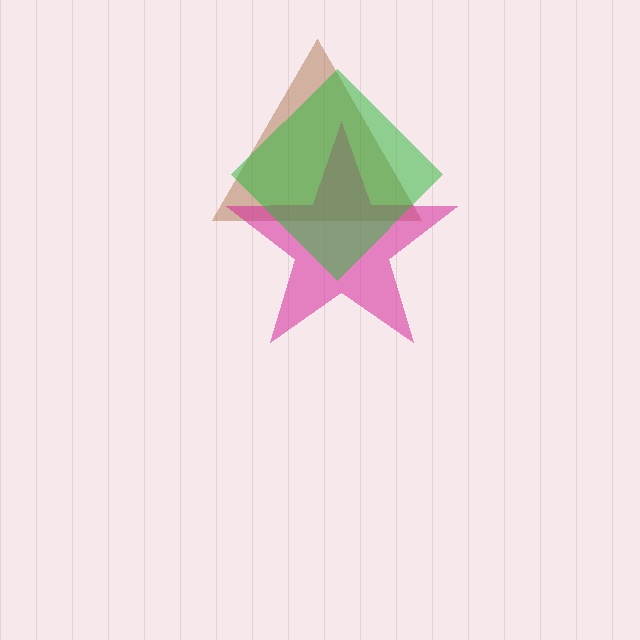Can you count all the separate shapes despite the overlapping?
Yes, there are 3 separate shapes.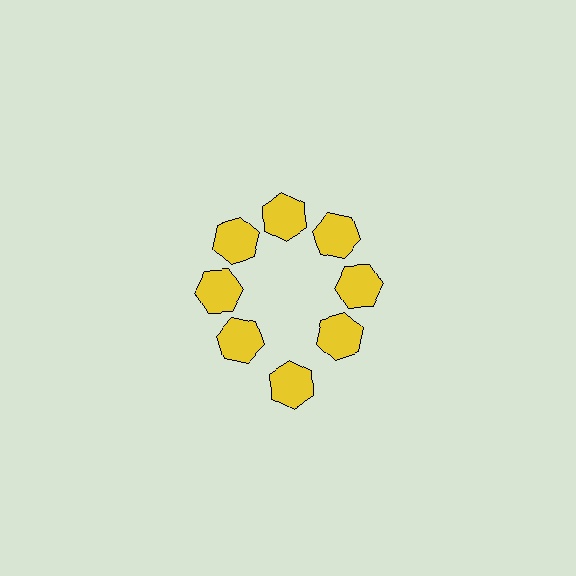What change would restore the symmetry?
The symmetry would be restored by moving it inward, back onto the ring so that all 8 hexagons sit at equal angles and equal distance from the center.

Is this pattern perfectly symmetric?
No. The 8 yellow hexagons are arranged in a ring, but one element near the 6 o'clock position is pushed outward from the center, breaking the 8-fold rotational symmetry.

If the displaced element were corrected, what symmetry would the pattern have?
It would have 8-fold rotational symmetry — the pattern would map onto itself every 45 degrees.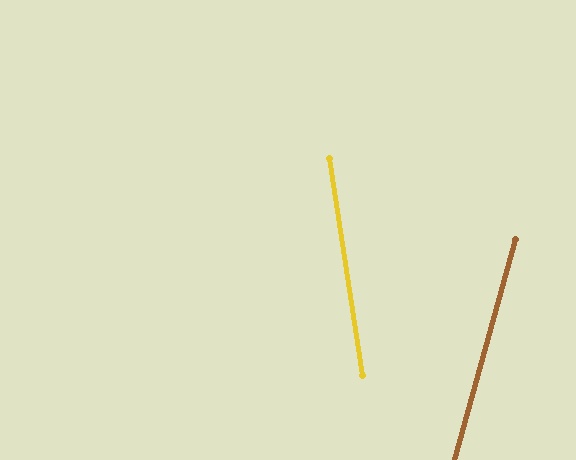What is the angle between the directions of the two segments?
Approximately 24 degrees.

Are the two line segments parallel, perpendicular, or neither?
Neither parallel nor perpendicular — they differ by about 24°.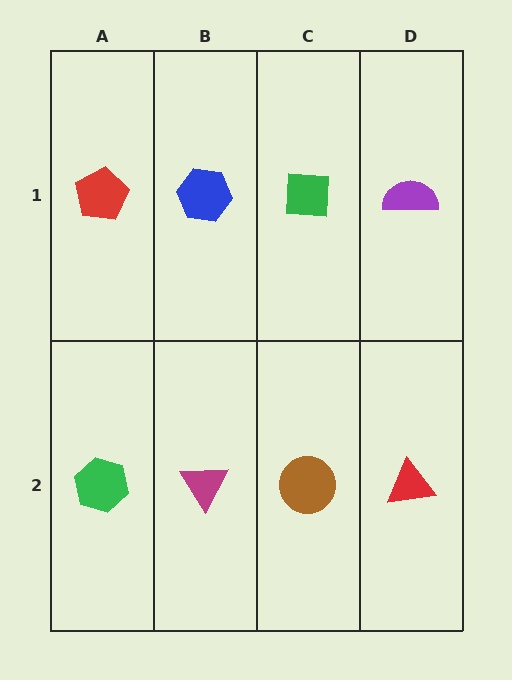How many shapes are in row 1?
4 shapes.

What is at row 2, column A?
A green hexagon.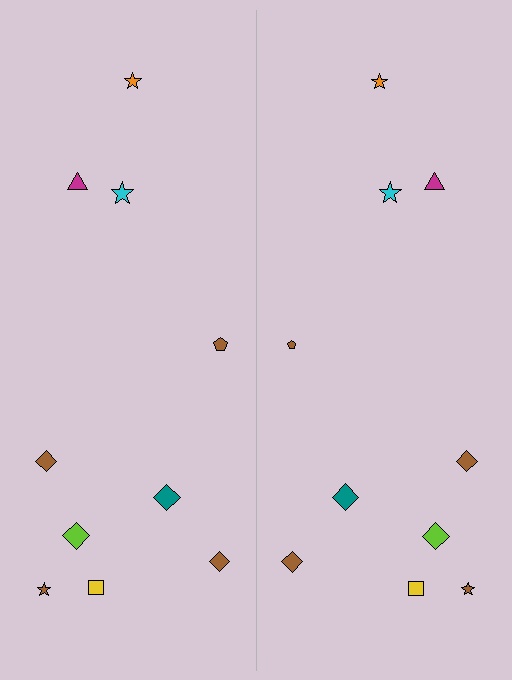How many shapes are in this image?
There are 20 shapes in this image.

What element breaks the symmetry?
The brown pentagon on the right side has a different size than its mirror counterpart.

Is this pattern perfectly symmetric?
No, the pattern is not perfectly symmetric. The brown pentagon on the right side has a different size than its mirror counterpart.